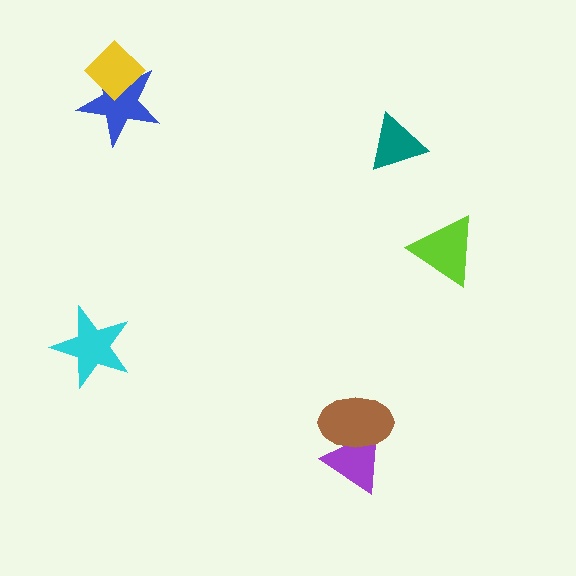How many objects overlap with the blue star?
1 object overlaps with the blue star.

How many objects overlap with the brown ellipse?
1 object overlaps with the brown ellipse.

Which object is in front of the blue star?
The yellow diamond is in front of the blue star.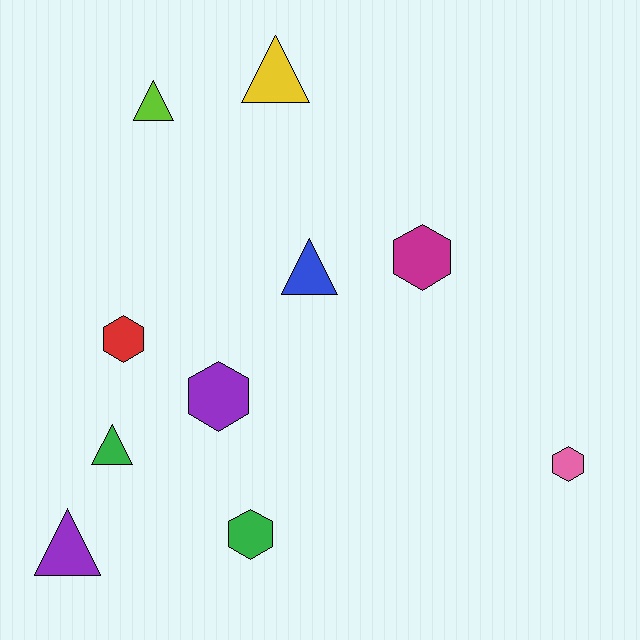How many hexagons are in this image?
There are 5 hexagons.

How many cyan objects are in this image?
There are no cyan objects.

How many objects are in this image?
There are 10 objects.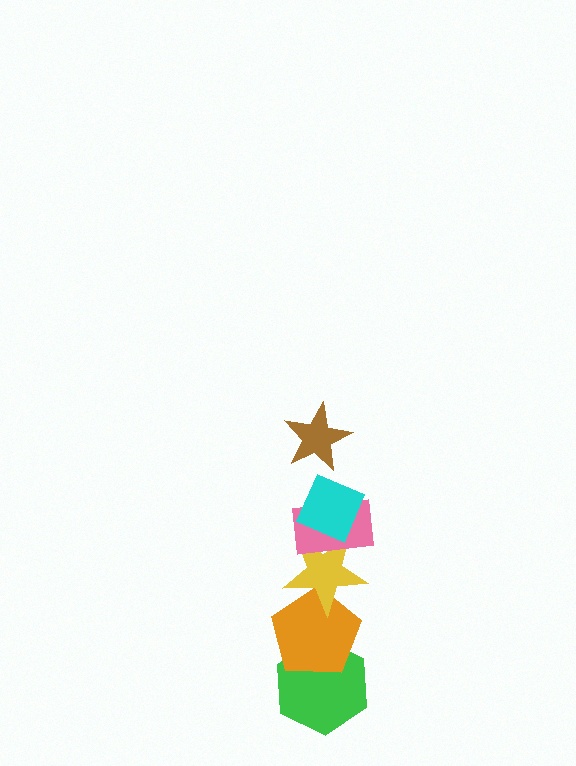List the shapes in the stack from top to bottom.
From top to bottom: the brown star, the cyan diamond, the pink rectangle, the yellow star, the orange pentagon, the green hexagon.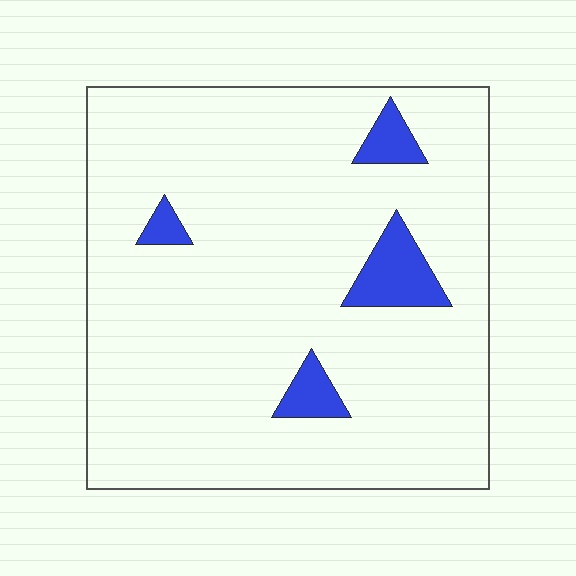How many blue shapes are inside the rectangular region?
4.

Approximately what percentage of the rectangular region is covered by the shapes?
Approximately 10%.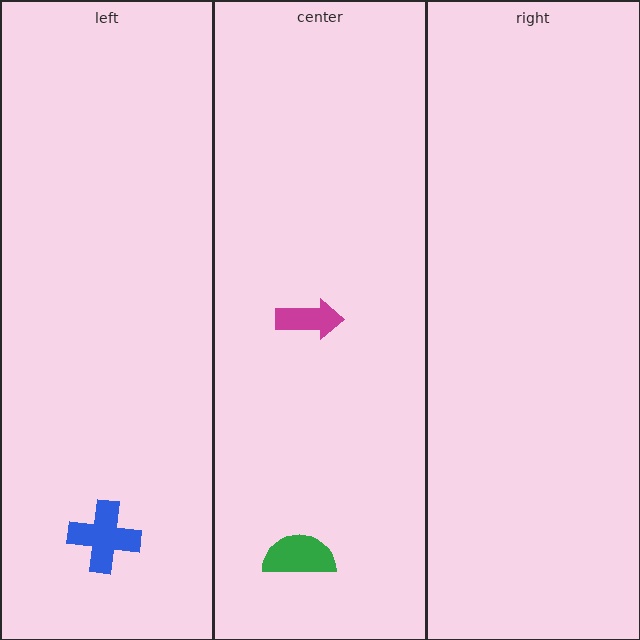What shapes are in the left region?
The blue cross.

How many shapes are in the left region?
1.